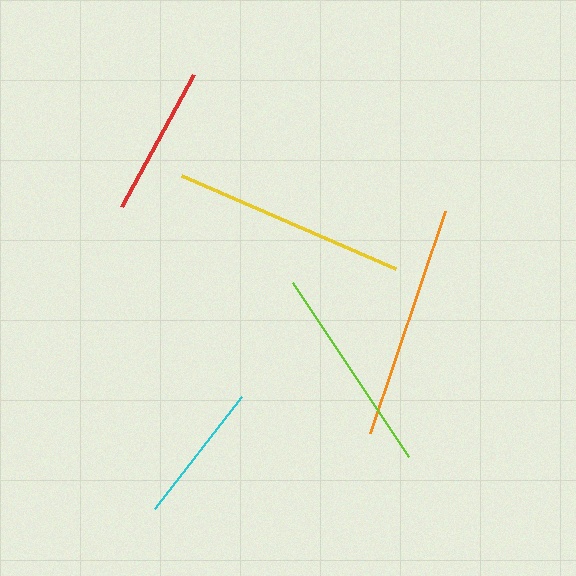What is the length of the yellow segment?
The yellow segment is approximately 232 pixels long.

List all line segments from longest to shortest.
From longest to shortest: orange, yellow, lime, red, cyan.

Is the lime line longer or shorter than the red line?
The lime line is longer than the red line.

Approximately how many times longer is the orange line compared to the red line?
The orange line is approximately 1.6 times the length of the red line.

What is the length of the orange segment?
The orange segment is approximately 234 pixels long.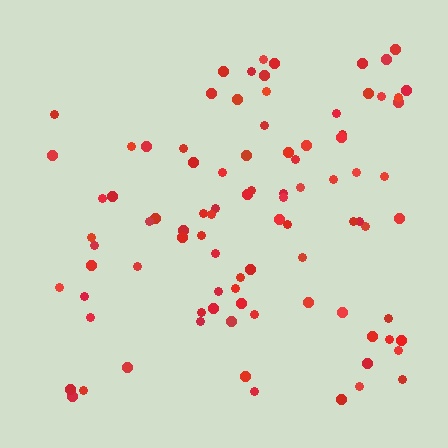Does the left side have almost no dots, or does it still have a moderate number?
Still a moderate number, just noticeably fewer than the right.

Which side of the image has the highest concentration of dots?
The right.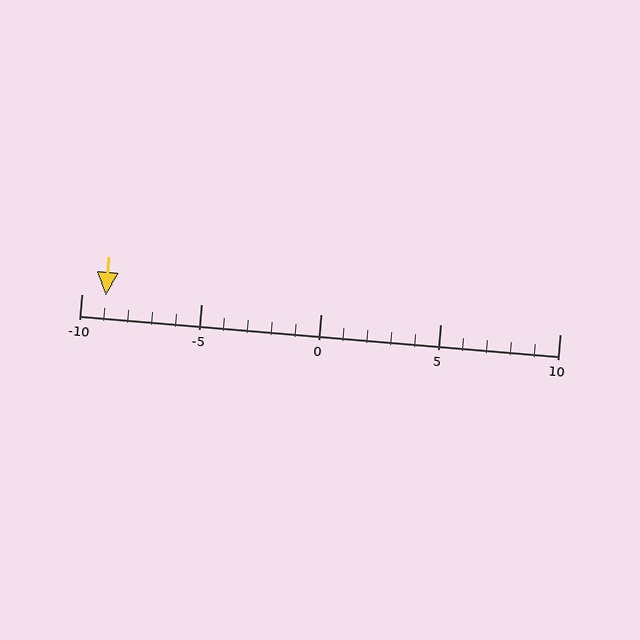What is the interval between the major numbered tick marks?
The major tick marks are spaced 5 units apart.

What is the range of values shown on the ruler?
The ruler shows values from -10 to 10.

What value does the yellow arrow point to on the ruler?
The yellow arrow points to approximately -9.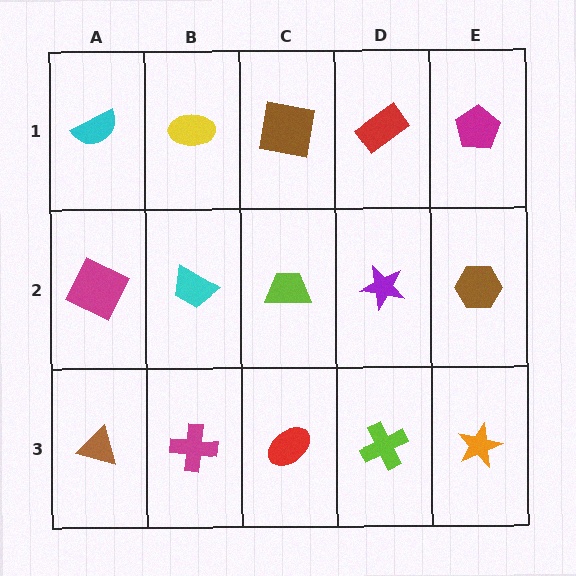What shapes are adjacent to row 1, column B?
A cyan trapezoid (row 2, column B), a cyan semicircle (row 1, column A), a brown square (row 1, column C).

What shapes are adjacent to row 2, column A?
A cyan semicircle (row 1, column A), a brown triangle (row 3, column A), a cyan trapezoid (row 2, column B).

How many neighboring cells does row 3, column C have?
3.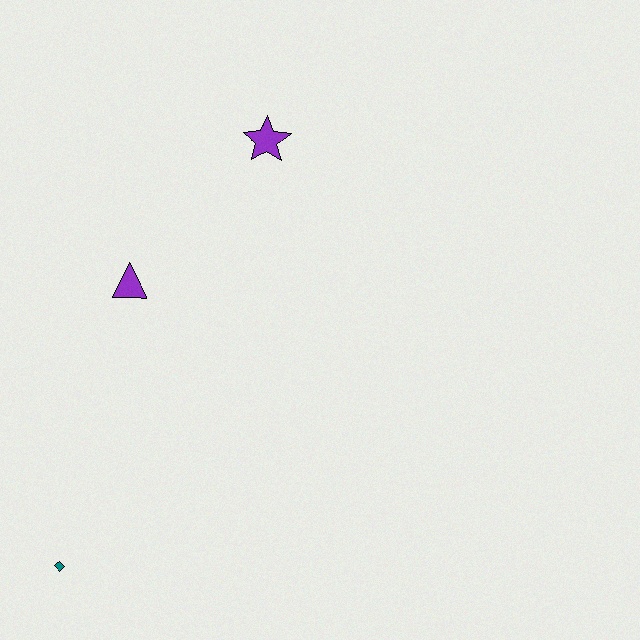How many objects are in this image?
There are 3 objects.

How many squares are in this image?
There are no squares.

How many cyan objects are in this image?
There are no cyan objects.